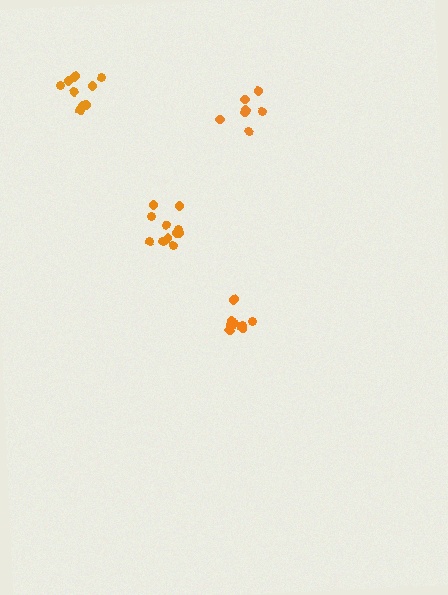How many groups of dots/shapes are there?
There are 4 groups.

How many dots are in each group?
Group 1: 8 dots, Group 2: 11 dots, Group 3: 7 dots, Group 4: 9 dots (35 total).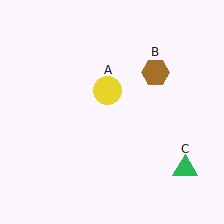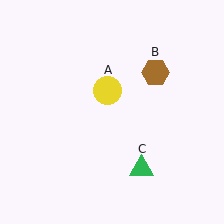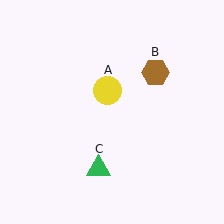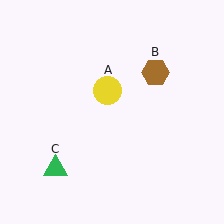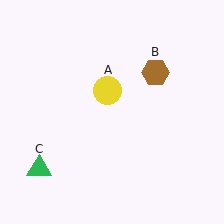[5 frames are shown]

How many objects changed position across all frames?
1 object changed position: green triangle (object C).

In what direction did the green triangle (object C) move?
The green triangle (object C) moved left.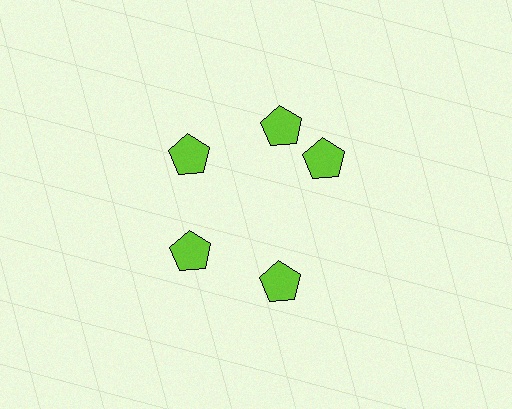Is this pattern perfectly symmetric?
No. The 5 lime pentagons are arranged in a ring, but one element near the 3 o'clock position is rotated out of alignment along the ring, breaking the 5-fold rotational symmetry.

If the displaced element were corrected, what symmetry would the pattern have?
It would have 5-fold rotational symmetry — the pattern would map onto itself every 72 degrees.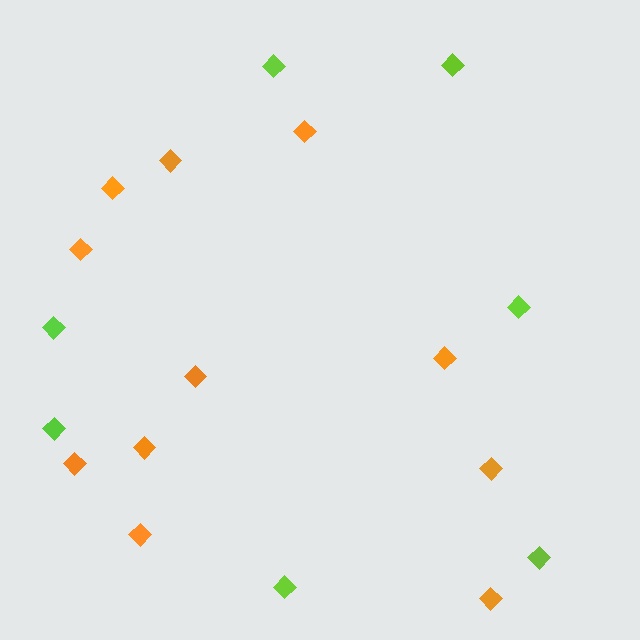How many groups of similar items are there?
There are 2 groups: one group of orange diamonds (11) and one group of lime diamonds (7).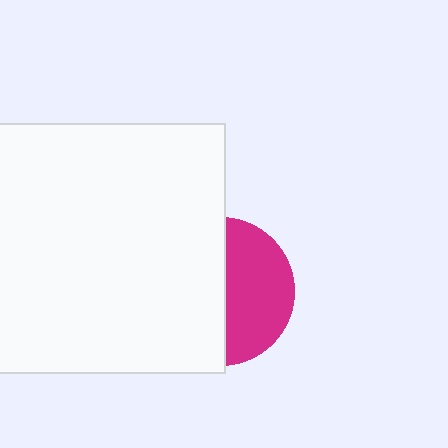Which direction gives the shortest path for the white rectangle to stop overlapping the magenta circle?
Moving left gives the shortest separation.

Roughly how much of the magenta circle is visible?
About half of it is visible (roughly 46%).